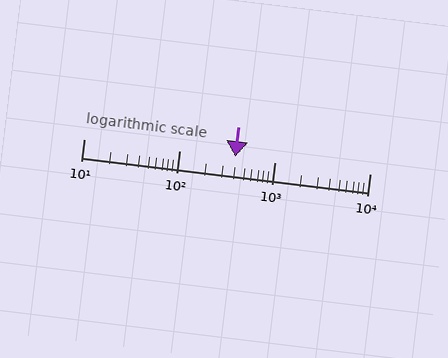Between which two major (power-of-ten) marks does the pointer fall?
The pointer is between 100 and 1000.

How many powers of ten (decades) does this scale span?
The scale spans 3 decades, from 10 to 10000.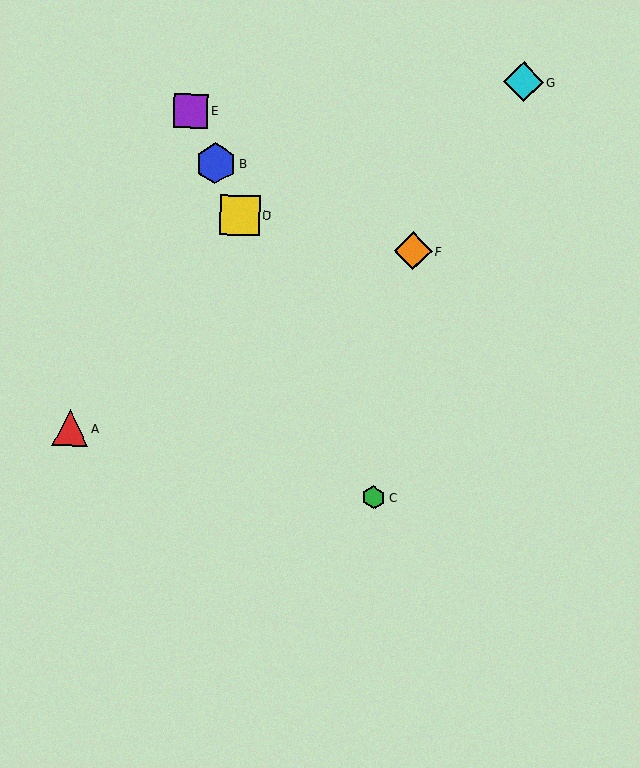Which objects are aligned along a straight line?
Objects B, C, D, E are aligned along a straight line.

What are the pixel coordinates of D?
Object D is at (240, 215).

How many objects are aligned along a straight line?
4 objects (B, C, D, E) are aligned along a straight line.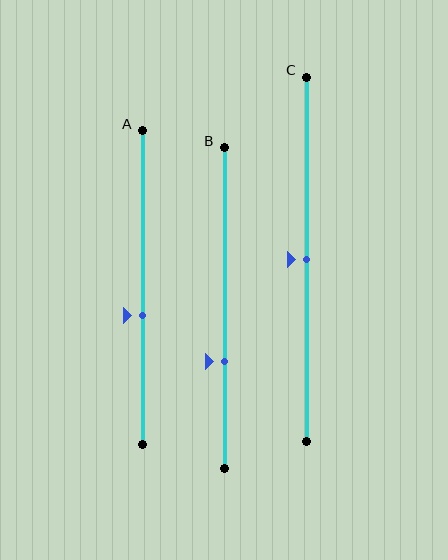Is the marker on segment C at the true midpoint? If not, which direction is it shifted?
Yes, the marker on segment C is at the true midpoint.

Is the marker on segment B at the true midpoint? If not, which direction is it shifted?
No, the marker on segment B is shifted downward by about 17% of the segment length.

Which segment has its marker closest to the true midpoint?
Segment C has its marker closest to the true midpoint.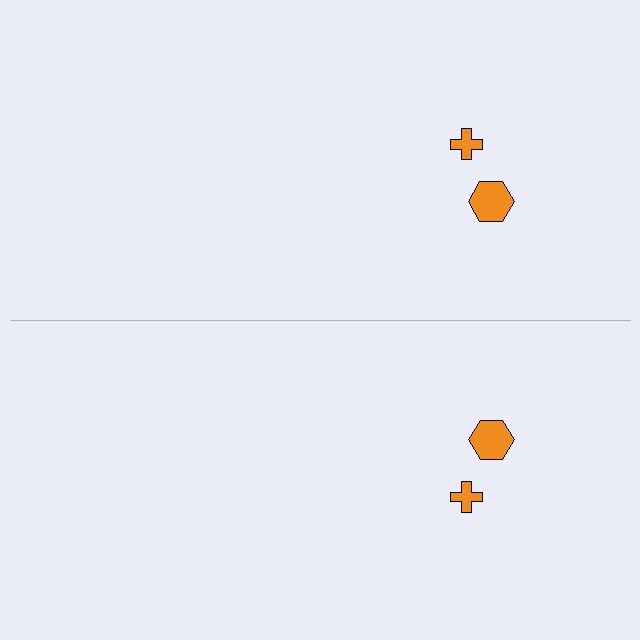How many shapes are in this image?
There are 4 shapes in this image.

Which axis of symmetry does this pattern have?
The pattern has a horizontal axis of symmetry running through the center of the image.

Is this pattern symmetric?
Yes, this pattern has bilateral (reflection) symmetry.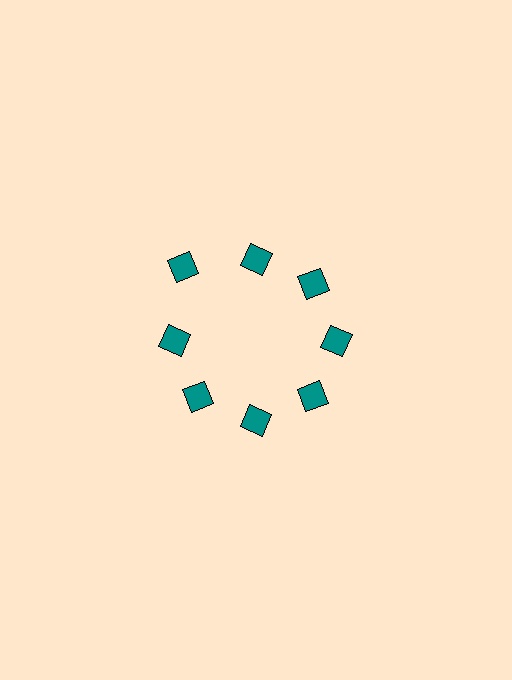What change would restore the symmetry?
The symmetry would be restored by moving it inward, back onto the ring so that all 8 squares sit at equal angles and equal distance from the center.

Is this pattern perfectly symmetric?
No. The 8 teal squares are arranged in a ring, but one element near the 10 o'clock position is pushed outward from the center, breaking the 8-fold rotational symmetry.